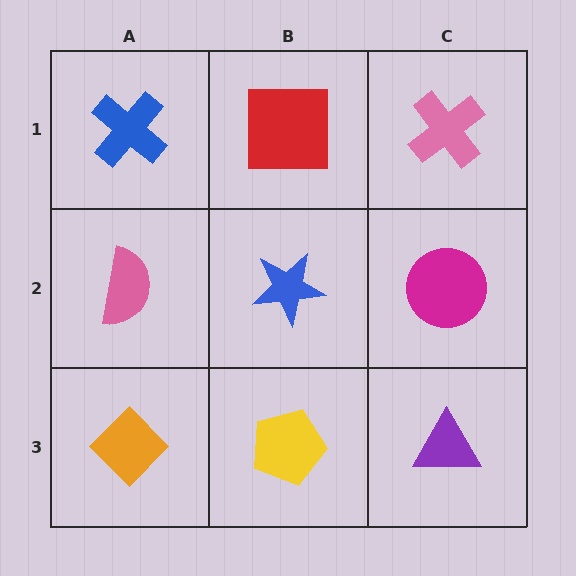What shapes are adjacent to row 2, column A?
A blue cross (row 1, column A), an orange diamond (row 3, column A), a blue star (row 2, column B).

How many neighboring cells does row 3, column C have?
2.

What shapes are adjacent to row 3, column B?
A blue star (row 2, column B), an orange diamond (row 3, column A), a purple triangle (row 3, column C).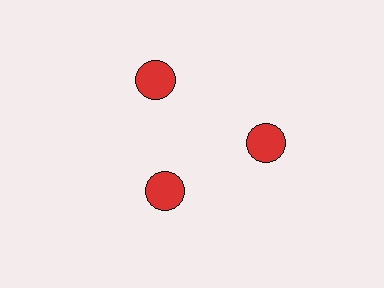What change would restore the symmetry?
The symmetry would be restored by moving it outward, back onto the ring so that all 3 circles sit at equal angles and equal distance from the center.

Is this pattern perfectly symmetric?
No. The 3 red circles are arranged in a ring, but one element near the 7 o'clock position is pulled inward toward the center, breaking the 3-fold rotational symmetry.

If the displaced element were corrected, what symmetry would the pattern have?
It would have 3-fold rotational symmetry — the pattern would map onto itself every 120 degrees.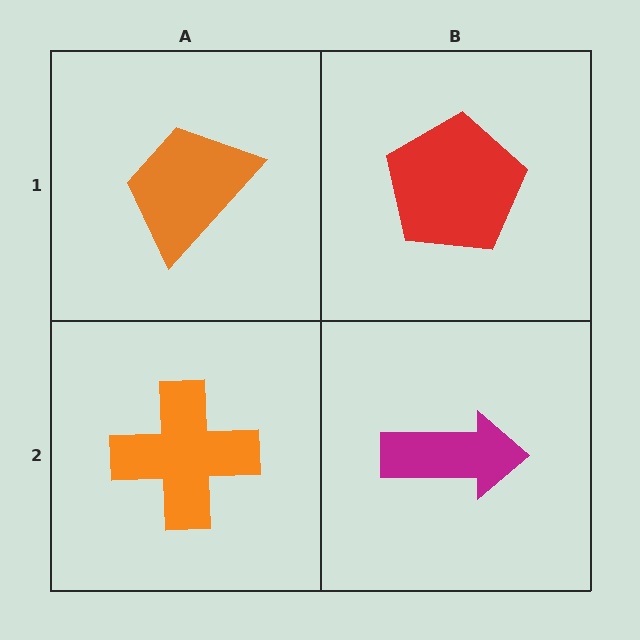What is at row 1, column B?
A red pentagon.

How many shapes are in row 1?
2 shapes.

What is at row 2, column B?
A magenta arrow.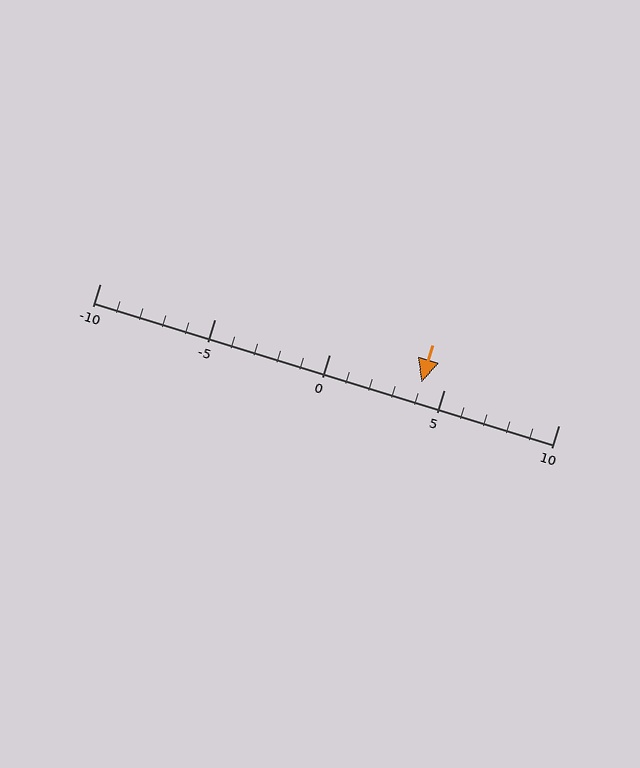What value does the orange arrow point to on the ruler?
The orange arrow points to approximately 4.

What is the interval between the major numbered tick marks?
The major tick marks are spaced 5 units apart.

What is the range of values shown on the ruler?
The ruler shows values from -10 to 10.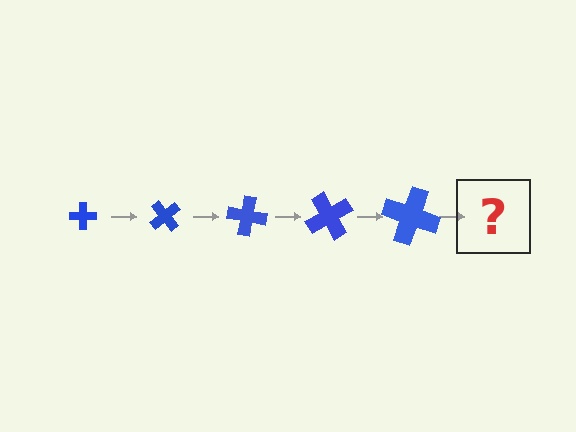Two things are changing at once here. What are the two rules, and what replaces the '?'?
The two rules are that the cross grows larger each step and it rotates 50 degrees each step. The '?' should be a cross, larger than the previous one and rotated 250 degrees from the start.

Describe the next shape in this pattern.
It should be a cross, larger than the previous one and rotated 250 degrees from the start.